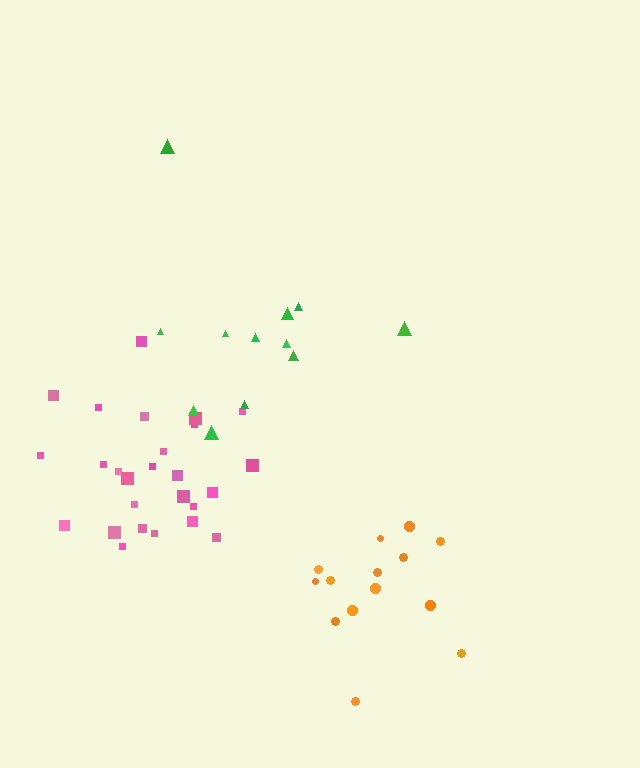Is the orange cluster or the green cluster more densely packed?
Orange.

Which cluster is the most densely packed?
Pink.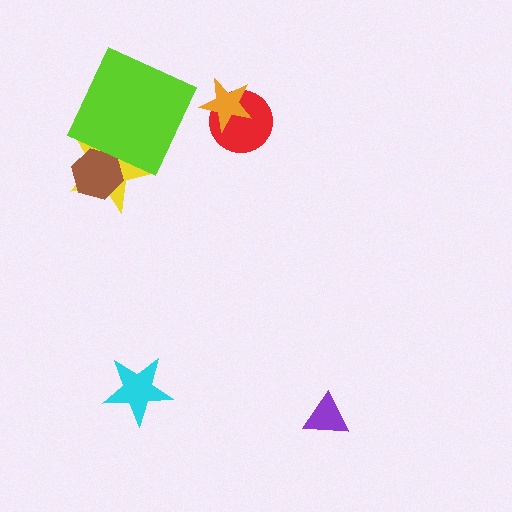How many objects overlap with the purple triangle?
0 objects overlap with the purple triangle.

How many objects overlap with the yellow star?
2 objects overlap with the yellow star.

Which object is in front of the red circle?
The orange star is in front of the red circle.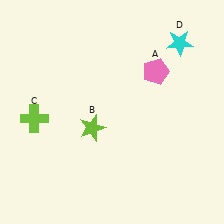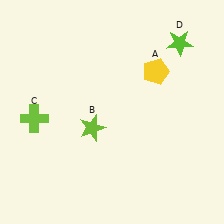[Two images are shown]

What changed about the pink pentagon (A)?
In Image 1, A is pink. In Image 2, it changed to yellow.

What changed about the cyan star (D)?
In Image 1, D is cyan. In Image 2, it changed to lime.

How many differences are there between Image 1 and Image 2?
There are 2 differences between the two images.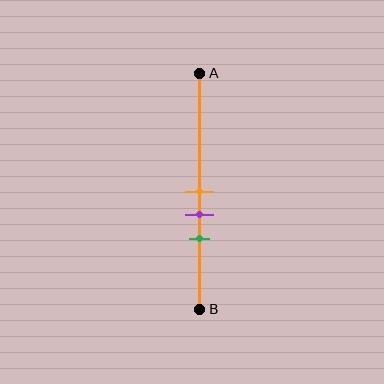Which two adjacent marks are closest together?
The orange and purple marks are the closest adjacent pair.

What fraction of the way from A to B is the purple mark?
The purple mark is approximately 60% (0.6) of the way from A to B.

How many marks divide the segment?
There are 3 marks dividing the segment.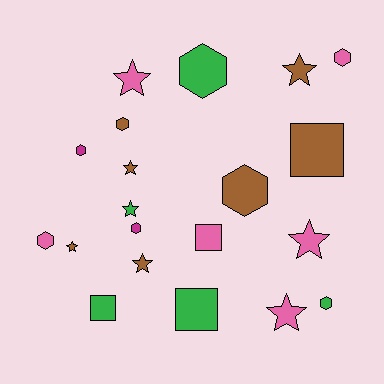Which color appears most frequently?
Brown, with 7 objects.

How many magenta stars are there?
There are no magenta stars.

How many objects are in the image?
There are 20 objects.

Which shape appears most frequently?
Star, with 8 objects.